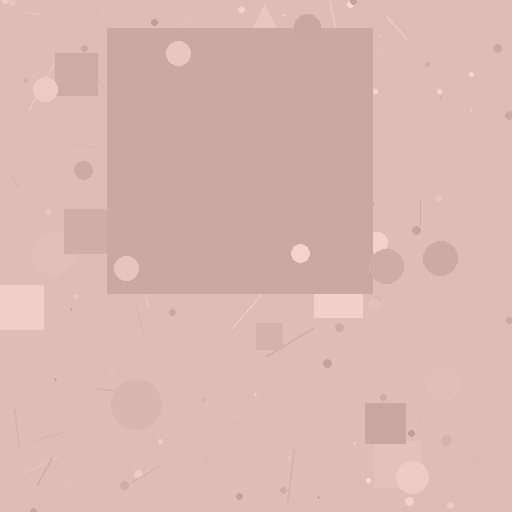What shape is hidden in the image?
A square is hidden in the image.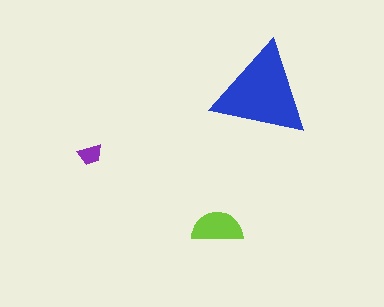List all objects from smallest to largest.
The purple trapezoid, the lime semicircle, the blue triangle.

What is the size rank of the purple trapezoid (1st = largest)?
3rd.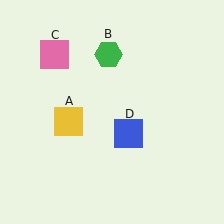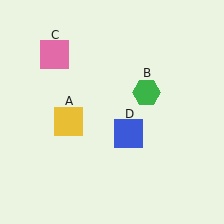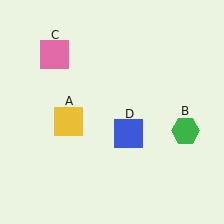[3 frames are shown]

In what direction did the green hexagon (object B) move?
The green hexagon (object B) moved down and to the right.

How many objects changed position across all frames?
1 object changed position: green hexagon (object B).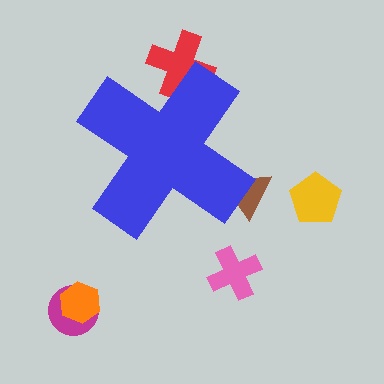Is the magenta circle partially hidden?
No, the magenta circle is fully visible.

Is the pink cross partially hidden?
No, the pink cross is fully visible.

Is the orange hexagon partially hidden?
No, the orange hexagon is fully visible.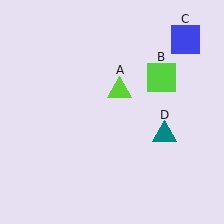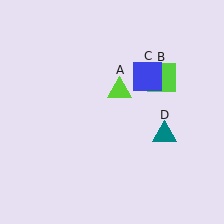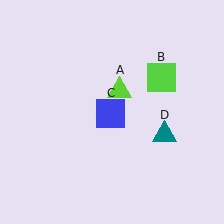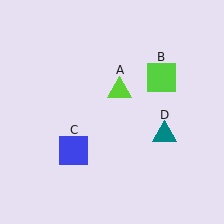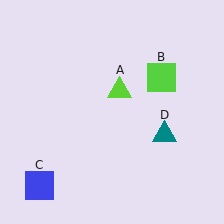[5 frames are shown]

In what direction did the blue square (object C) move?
The blue square (object C) moved down and to the left.